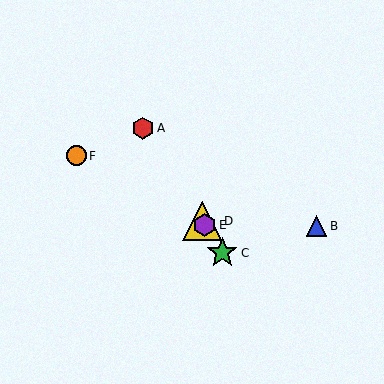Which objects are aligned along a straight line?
Objects A, C, D, E are aligned along a straight line.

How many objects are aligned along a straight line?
4 objects (A, C, D, E) are aligned along a straight line.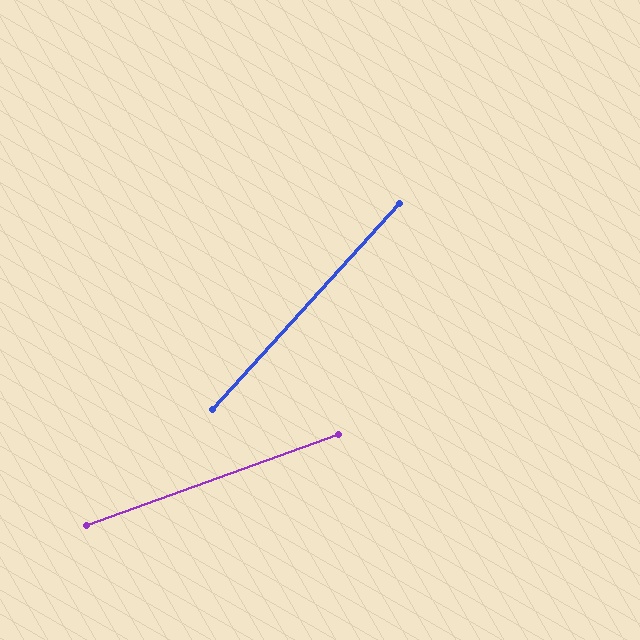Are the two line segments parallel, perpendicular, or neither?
Neither parallel nor perpendicular — they differ by about 28°.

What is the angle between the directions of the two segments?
Approximately 28 degrees.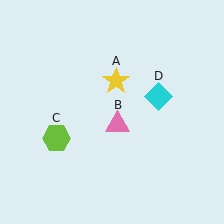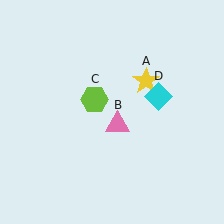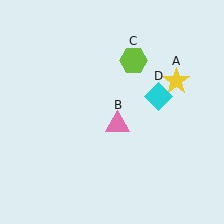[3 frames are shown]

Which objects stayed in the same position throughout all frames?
Pink triangle (object B) and cyan diamond (object D) remained stationary.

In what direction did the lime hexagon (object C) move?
The lime hexagon (object C) moved up and to the right.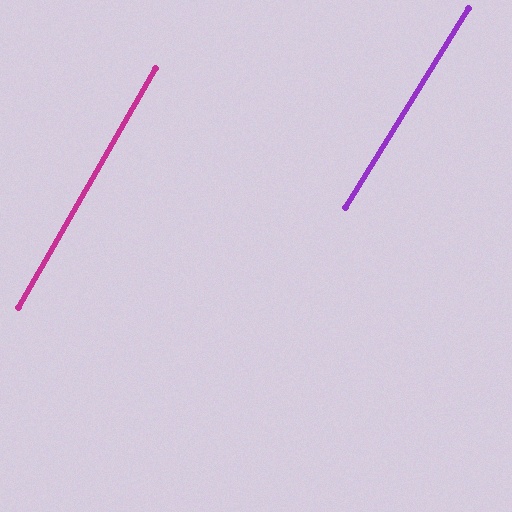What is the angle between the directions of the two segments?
Approximately 2 degrees.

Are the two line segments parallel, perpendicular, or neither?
Parallel — their directions differ by only 1.9°.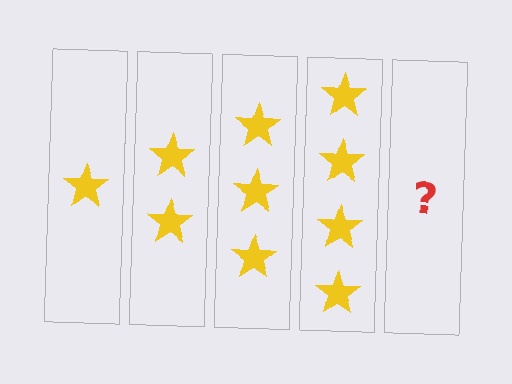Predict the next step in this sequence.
The next step is 5 stars.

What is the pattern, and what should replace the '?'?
The pattern is that each step adds one more star. The '?' should be 5 stars.